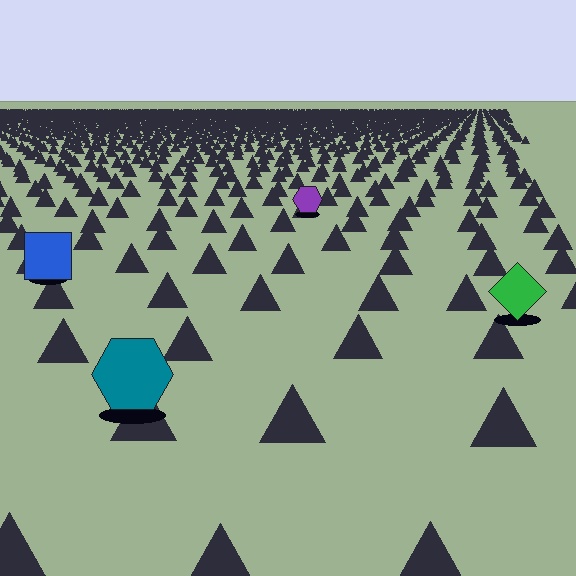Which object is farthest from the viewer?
The purple hexagon is farthest from the viewer. It appears smaller and the ground texture around it is denser.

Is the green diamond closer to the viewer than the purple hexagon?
Yes. The green diamond is closer — you can tell from the texture gradient: the ground texture is coarser near it.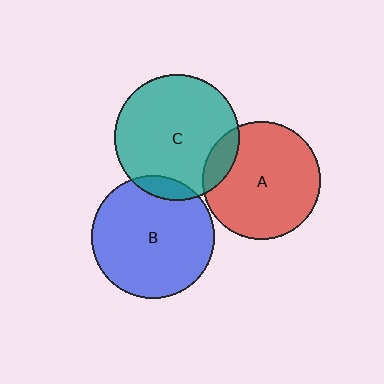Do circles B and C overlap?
Yes.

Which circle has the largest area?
Circle C (teal).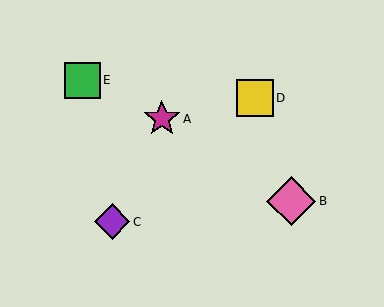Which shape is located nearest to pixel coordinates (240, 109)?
The yellow square (labeled D) at (255, 98) is nearest to that location.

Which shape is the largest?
The pink diamond (labeled B) is the largest.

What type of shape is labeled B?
Shape B is a pink diamond.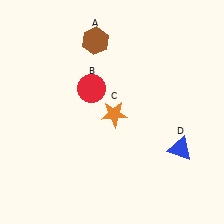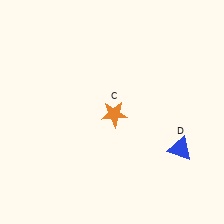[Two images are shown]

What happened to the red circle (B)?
The red circle (B) was removed in Image 2. It was in the top-left area of Image 1.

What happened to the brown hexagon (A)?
The brown hexagon (A) was removed in Image 2. It was in the top-left area of Image 1.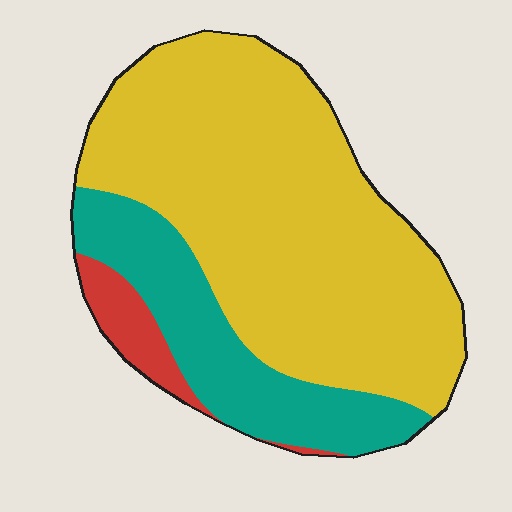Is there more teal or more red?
Teal.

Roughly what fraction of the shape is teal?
Teal covers 24% of the shape.